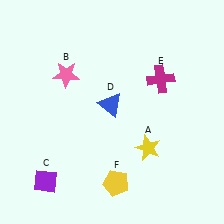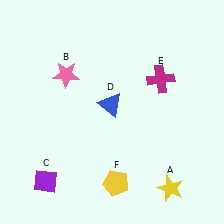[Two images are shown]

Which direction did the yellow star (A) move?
The yellow star (A) moved down.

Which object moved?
The yellow star (A) moved down.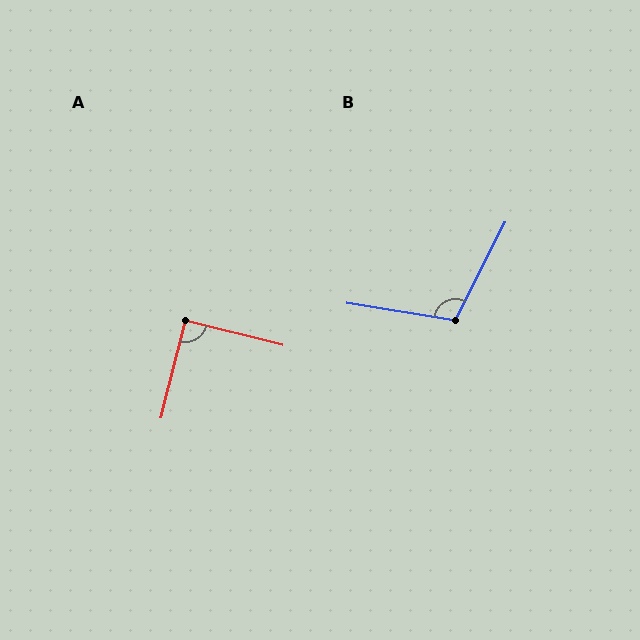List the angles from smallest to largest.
A (90°), B (108°).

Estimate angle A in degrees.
Approximately 90 degrees.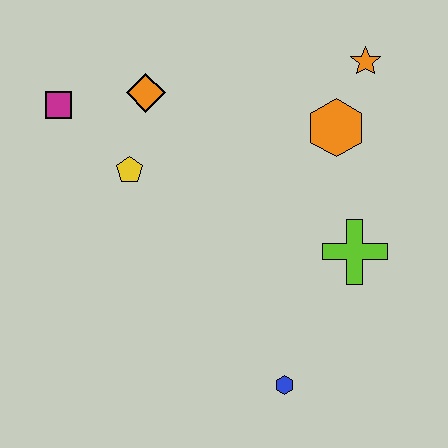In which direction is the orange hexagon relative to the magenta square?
The orange hexagon is to the right of the magenta square.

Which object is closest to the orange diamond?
The yellow pentagon is closest to the orange diamond.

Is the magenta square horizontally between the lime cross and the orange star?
No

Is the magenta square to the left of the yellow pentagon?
Yes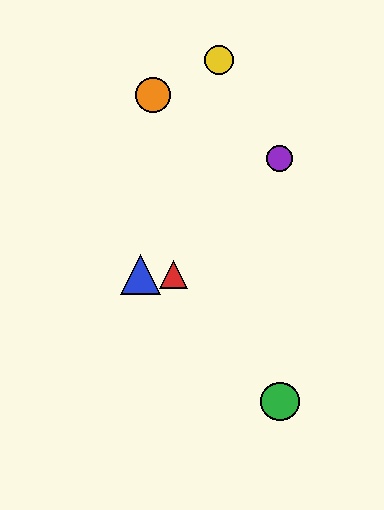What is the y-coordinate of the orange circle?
The orange circle is at y≈95.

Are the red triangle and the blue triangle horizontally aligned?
Yes, both are at y≈274.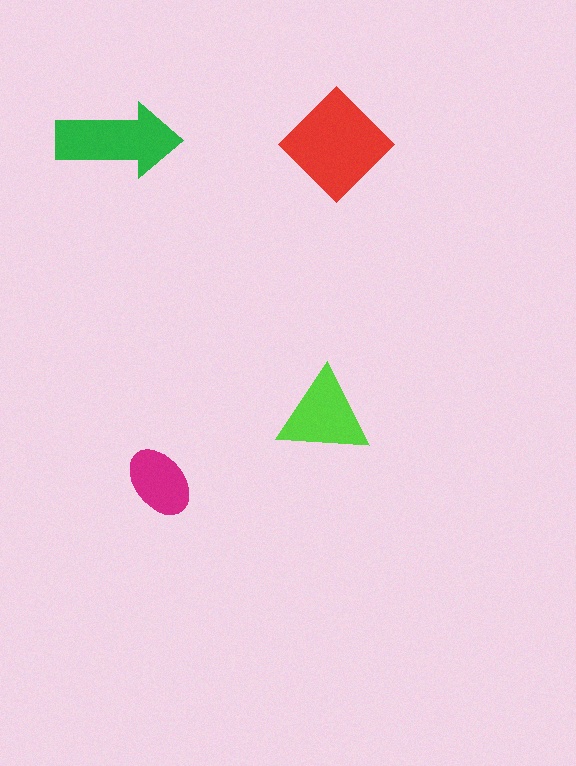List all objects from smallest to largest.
The magenta ellipse, the lime triangle, the green arrow, the red diamond.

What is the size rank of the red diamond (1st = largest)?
1st.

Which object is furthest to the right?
The red diamond is rightmost.